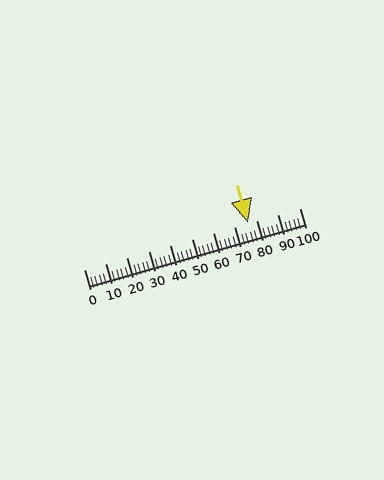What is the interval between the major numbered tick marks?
The major tick marks are spaced 10 units apart.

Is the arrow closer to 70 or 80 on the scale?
The arrow is closer to 80.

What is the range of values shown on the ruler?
The ruler shows values from 0 to 100.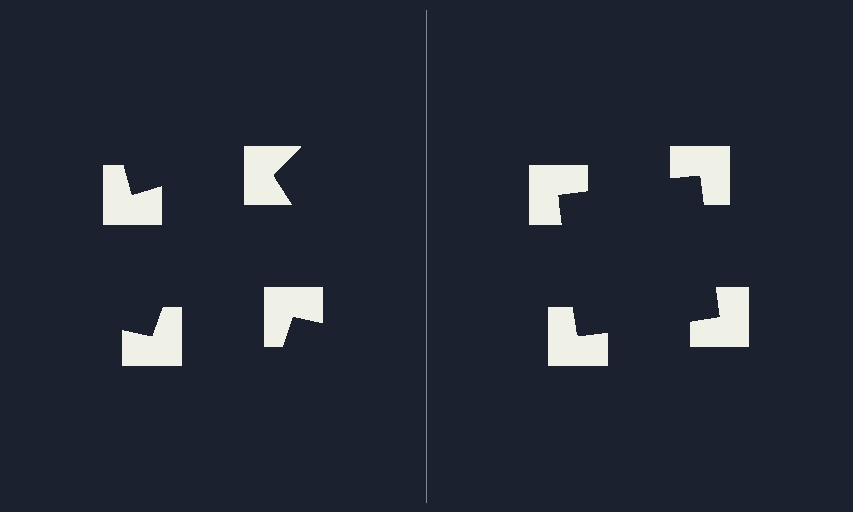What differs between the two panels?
The notched squares are positioned identically on both sides; only the wedge orientations differ. On the right they align to a square; on the left they are misaligned.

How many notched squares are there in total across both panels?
8 — 4 on each side.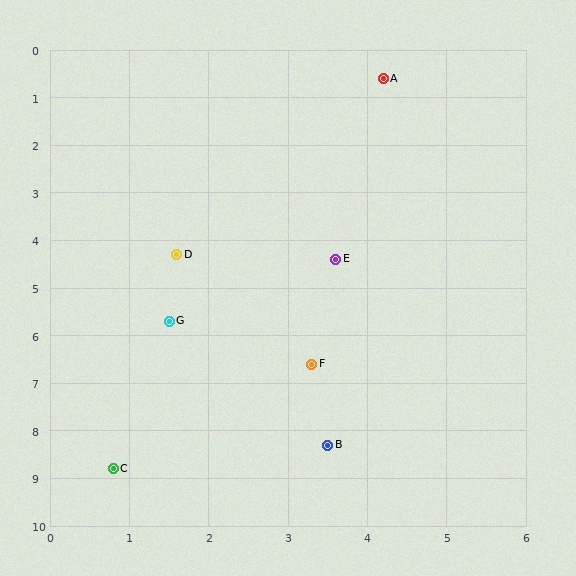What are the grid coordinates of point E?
Point E is at approximately (3.6, 4.4).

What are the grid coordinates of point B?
Point B is at approximately (3.5, 8.3).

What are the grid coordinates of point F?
Point F is at approximately (3.3, 6.6).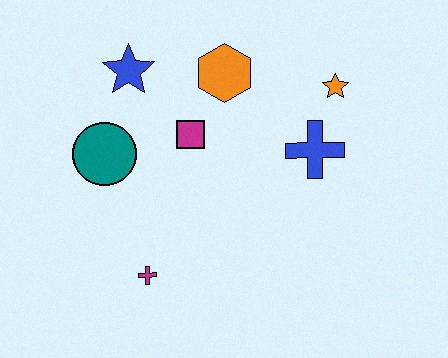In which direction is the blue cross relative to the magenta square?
The blue cross is to the right of the magenta square.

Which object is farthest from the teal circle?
The orange star is farthest from the teal circle.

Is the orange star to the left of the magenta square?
No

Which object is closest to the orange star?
The blue cross is closest to the orange star.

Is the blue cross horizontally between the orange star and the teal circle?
Yes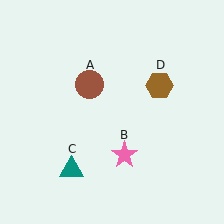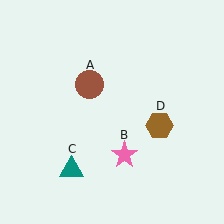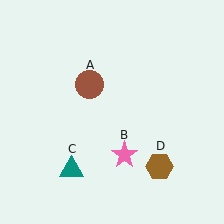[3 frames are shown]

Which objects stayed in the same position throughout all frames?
Brown circle (object A) and pink star (object B) and teal triangle (object C) remained stationary.